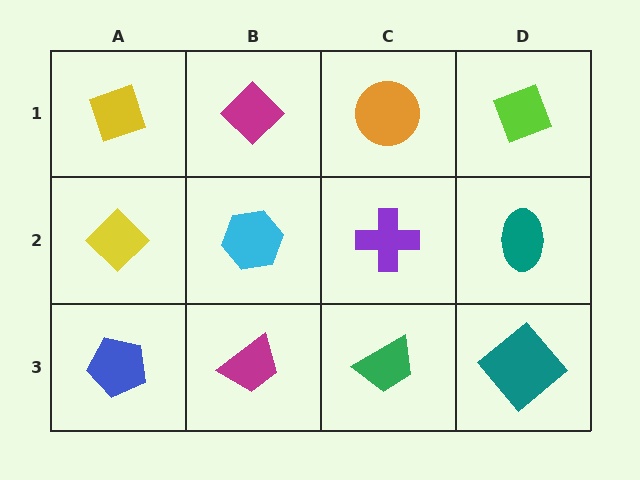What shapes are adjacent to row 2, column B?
A magenta diamond (row 1, column B), a magenta trapezoid (row 3, column B), a yellow diamond (row 2, column A), a purple cross (row 2, column C).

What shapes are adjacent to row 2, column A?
A yellow diamond (row 1, column A), a blue pentagon (row 3, column A), a cyan hexagon (row 2, column B).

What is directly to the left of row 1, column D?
An orange circle.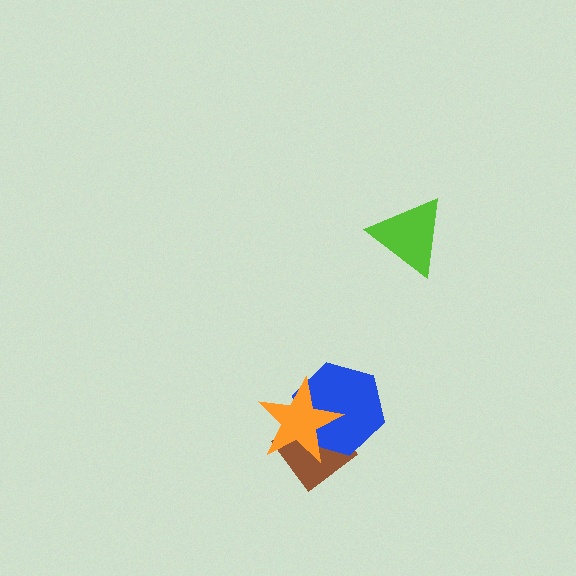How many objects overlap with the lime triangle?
0 objects overlap with the lime triangle.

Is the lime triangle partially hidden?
No, no other shape covers it.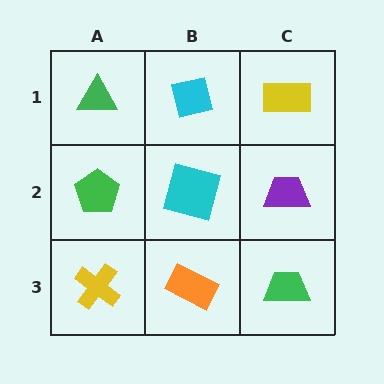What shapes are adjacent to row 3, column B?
A cyan square (row 2, column B), a yellow cross (row 3, column A), a green trapezoid (row 3, column C).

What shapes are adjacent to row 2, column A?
A green triangle (row 1, column A), a yellow cross (row 3, column A), a cyan square (row 2, column B).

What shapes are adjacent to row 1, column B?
A cyan square (row 2, column B), a green triangle (row 1, column A), a yellow rectangle (row 1, column C).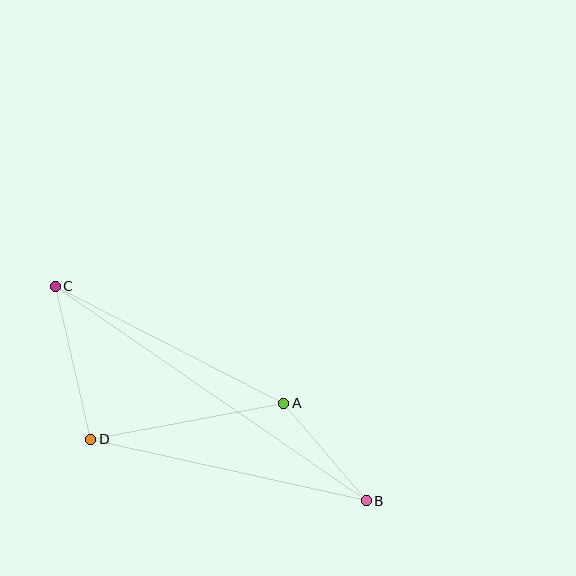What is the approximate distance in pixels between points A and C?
The distance between A and C is approximately 257 pixels.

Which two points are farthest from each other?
Points B and C are farthest from each other.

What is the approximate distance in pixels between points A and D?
The distance between A and D is approximately 196 pixels.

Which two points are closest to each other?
Points A and B are closest to each other.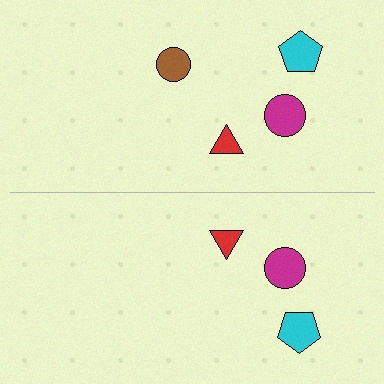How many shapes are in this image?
There are 7 shapes in this image.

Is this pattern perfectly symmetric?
No, the pattern is not perfectly symmetric. A brown circle is missing from the bottom side.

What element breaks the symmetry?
A brown circle is missing from the bottom side.